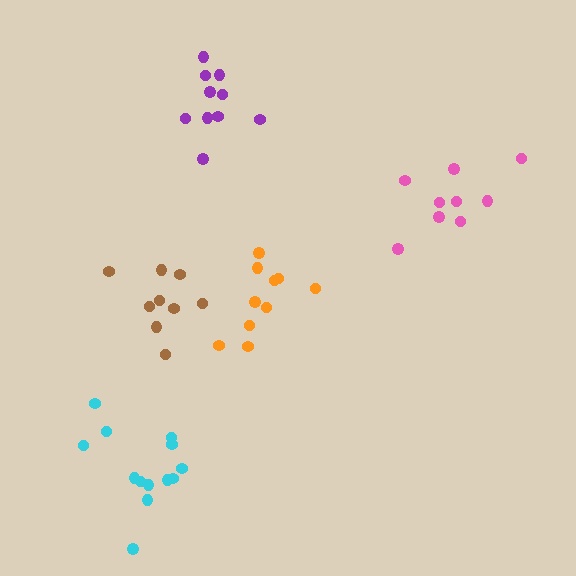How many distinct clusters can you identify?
There are 5 distinct clusters.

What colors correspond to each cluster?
The clusters are colored: orange, purple, pink, cyan, brown.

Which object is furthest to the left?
The cyan cluster is leftmost.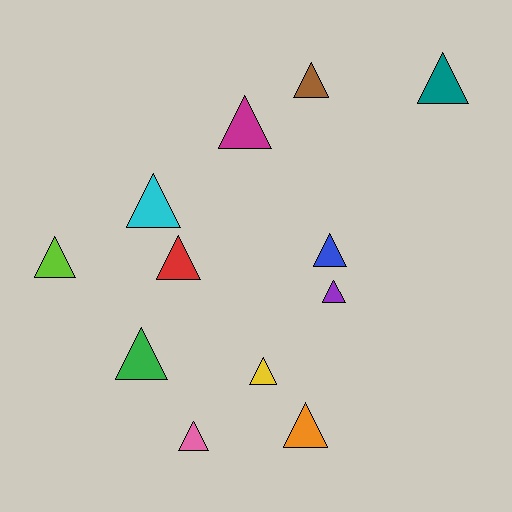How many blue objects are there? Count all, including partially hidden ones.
There is 1 blue object.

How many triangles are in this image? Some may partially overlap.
There are 12 triangles.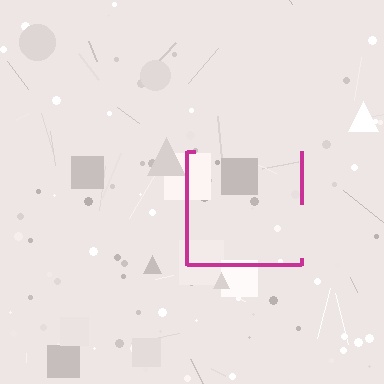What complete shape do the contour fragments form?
The contour fragments form a square.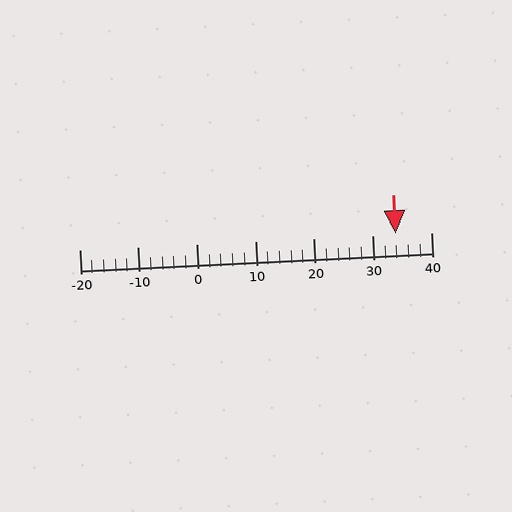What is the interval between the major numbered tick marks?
The major tick marks are spaced 10 units apart.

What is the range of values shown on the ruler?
The ruler shows values from -20 to 40.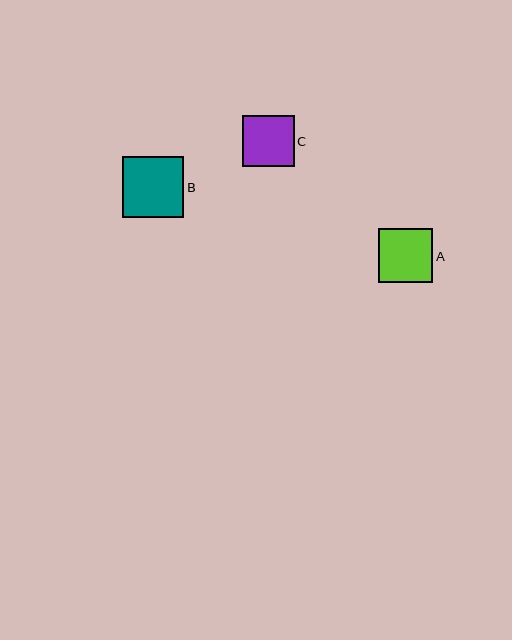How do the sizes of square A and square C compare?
Square A and square C are approximately the same size.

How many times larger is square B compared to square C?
Square B is approximately 1.2 times the size of square C.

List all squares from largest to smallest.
From largest to smallest: B, A, C.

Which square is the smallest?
Square C is the smallest with a size of approximately 52 pixels.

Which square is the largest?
Square B is the largest with a size of approximately 61 pixels.